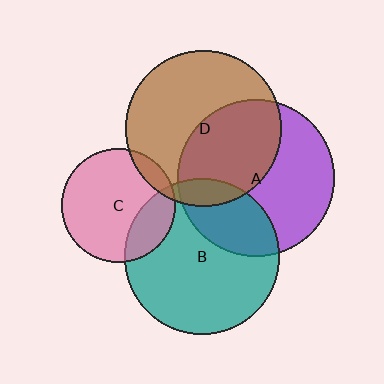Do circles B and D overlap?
Yes.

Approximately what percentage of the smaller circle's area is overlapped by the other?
Approximately 10%.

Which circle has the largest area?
Circle A (purple).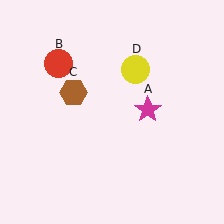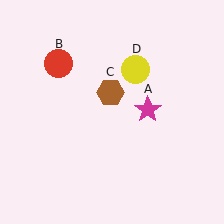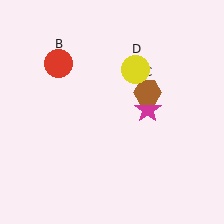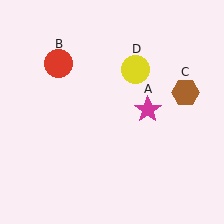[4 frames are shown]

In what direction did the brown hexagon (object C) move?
The brown hexagon (object C) moved right.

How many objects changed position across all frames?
1 object changed position: brown hexagon (object C).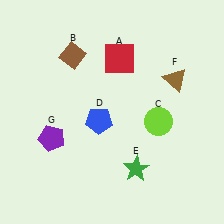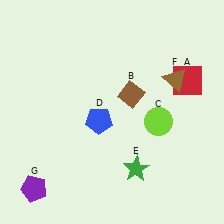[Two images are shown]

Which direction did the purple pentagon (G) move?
The purple pentagon (G) moved down.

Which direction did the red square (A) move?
The red square (A) moved right.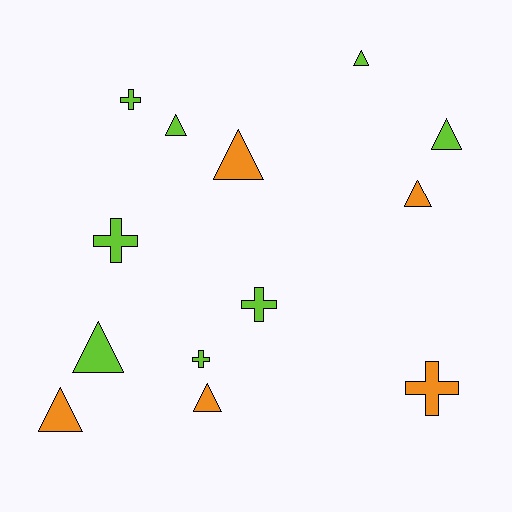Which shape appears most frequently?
Triangle, with 8 objects.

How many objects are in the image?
There are 13 objects.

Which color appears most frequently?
Lime, with 8 objects.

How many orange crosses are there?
There is 1 orange cross.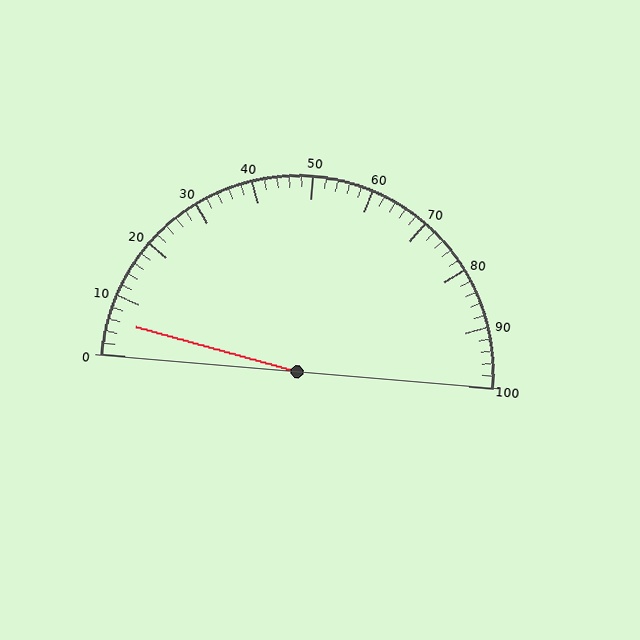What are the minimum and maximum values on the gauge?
The gauge ranges from 0 to 100.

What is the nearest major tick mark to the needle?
The nearest major tick mark is 10.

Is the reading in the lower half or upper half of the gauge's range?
The reading is in the lower half of the range (0 to 100).